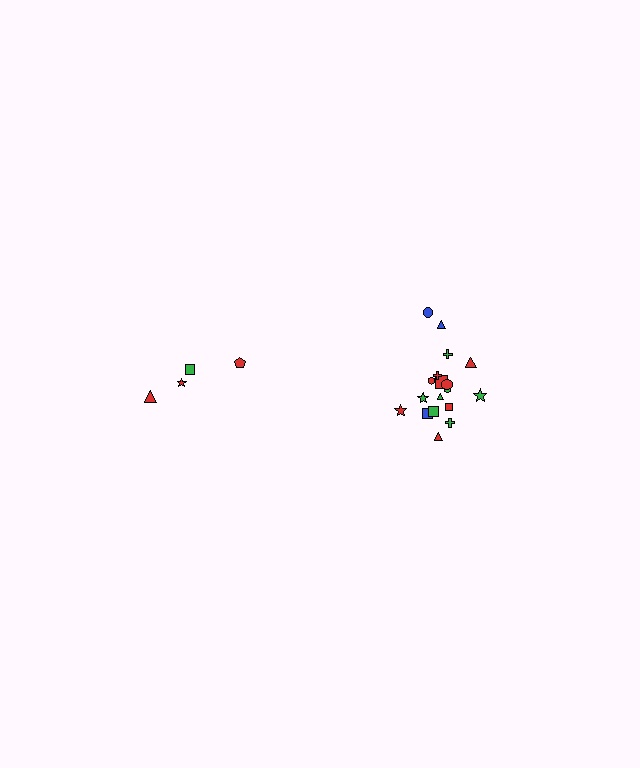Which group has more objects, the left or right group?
The right group.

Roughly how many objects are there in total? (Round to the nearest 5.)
Roughly 20 objects in total.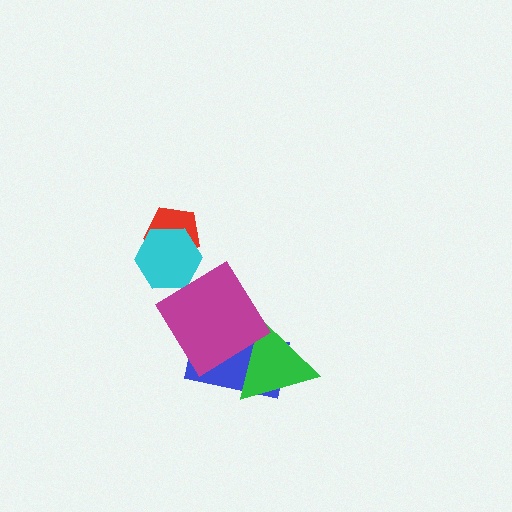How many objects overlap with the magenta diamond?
2 objects overlap with the magenta diamond.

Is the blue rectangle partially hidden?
Yes, it is partially covered by another shape.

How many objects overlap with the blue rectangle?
2 objects overlap with the blue rectangle.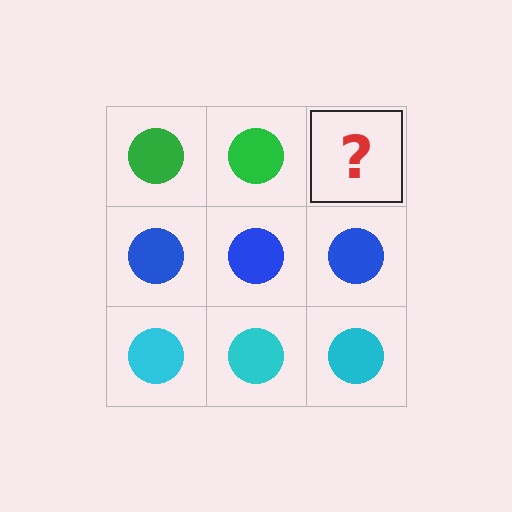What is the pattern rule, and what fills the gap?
The rule is that each row has a consistent color. The gap should be filled with a green circle.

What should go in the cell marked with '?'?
The missing cell should contain a green circle.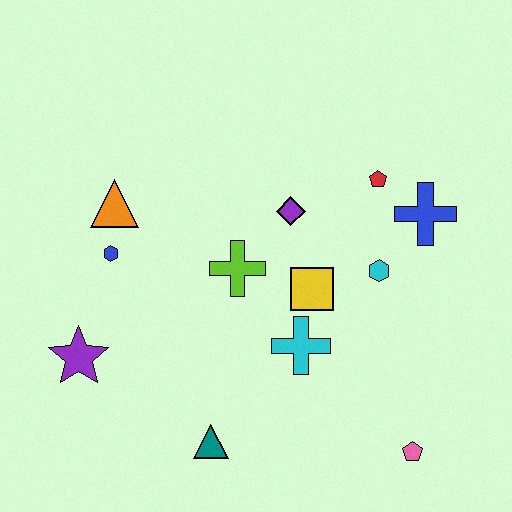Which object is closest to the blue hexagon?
The orange triangle is closest to the blue hexagon.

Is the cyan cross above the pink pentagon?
Yes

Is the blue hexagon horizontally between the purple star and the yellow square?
Yes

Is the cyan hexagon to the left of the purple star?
No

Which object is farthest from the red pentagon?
The purple star is farthest from the red pentagon.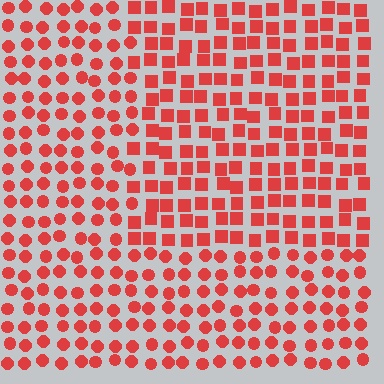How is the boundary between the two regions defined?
The boundary is defined by a change in element shape: squares inside vs. circles outside. All elements share the same color and spacing.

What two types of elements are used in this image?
The image uses squares inside the rectangle region and circles outside it.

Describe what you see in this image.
The image is filled with small red elements arranged in a uniform grid. A rectangle-shaped region contains squares, while the surrounding area contains circles. The boundary is defined purely by the change in element shape.